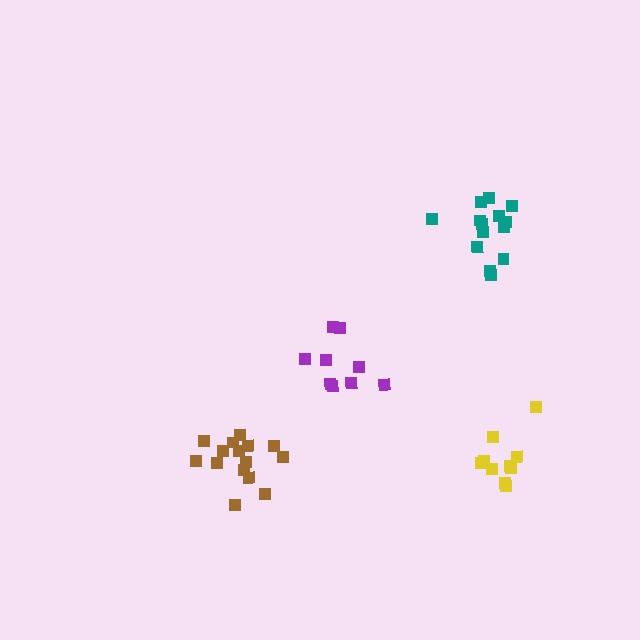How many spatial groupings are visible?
There are 4 spatial groupings.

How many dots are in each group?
Group 1: 15 dots, Group 2: 10 dots, Group 3: 9 dots, Group 4: 14 dots (48 total).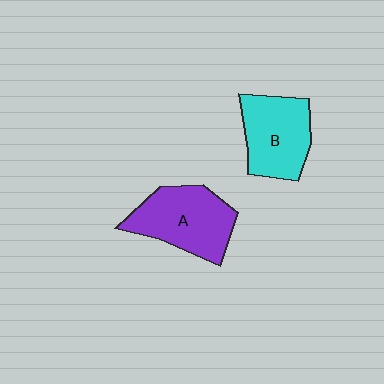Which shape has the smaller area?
Shape B (cyan).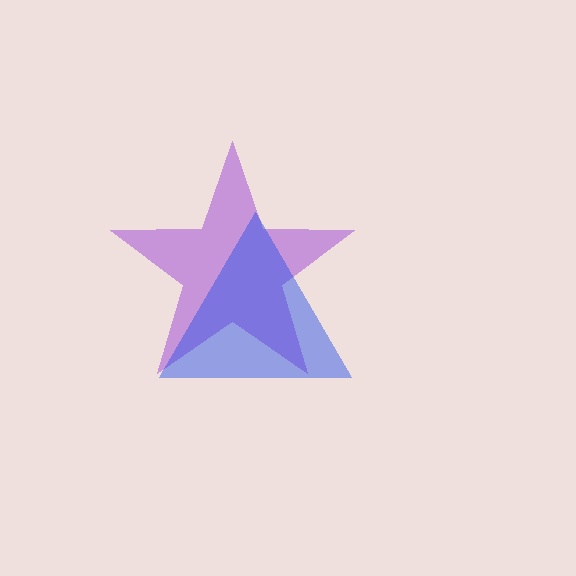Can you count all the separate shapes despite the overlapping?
Yes, there are 2 separate shapes.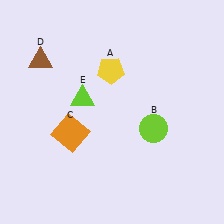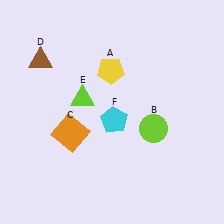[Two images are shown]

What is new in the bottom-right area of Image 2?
A cyan pentagon (F) was added in the bottom-right area of Image 2.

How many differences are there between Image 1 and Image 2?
There is 1 difference between the two images.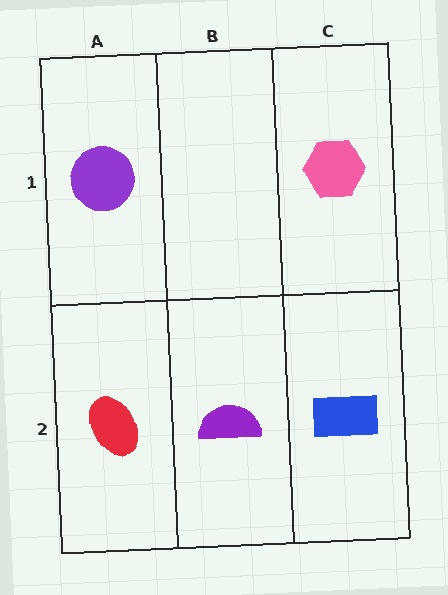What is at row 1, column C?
A pink hexagon.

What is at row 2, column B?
A purple semicircle.